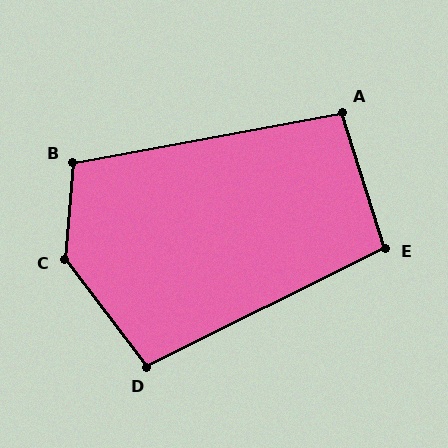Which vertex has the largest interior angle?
C, at approximately 138 degrees.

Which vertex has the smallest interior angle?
A, at approximately 97 degrees.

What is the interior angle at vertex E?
Approximately 99 degrees (obtuse).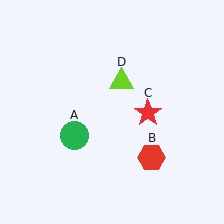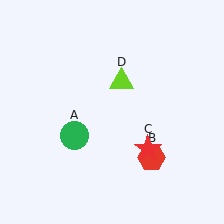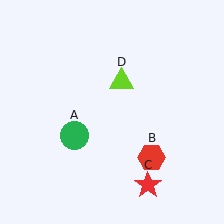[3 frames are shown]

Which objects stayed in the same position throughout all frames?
Green circle (object A) and red hexagon (object B) and lime triangle (object D) remained stationary.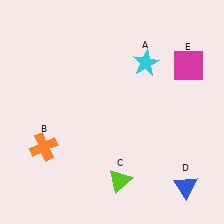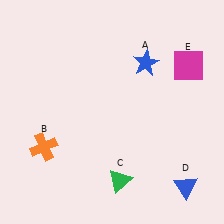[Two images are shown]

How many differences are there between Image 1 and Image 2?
There are 2 differences between the two images.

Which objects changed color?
A changed from cyan to blue. C changed from lime to green.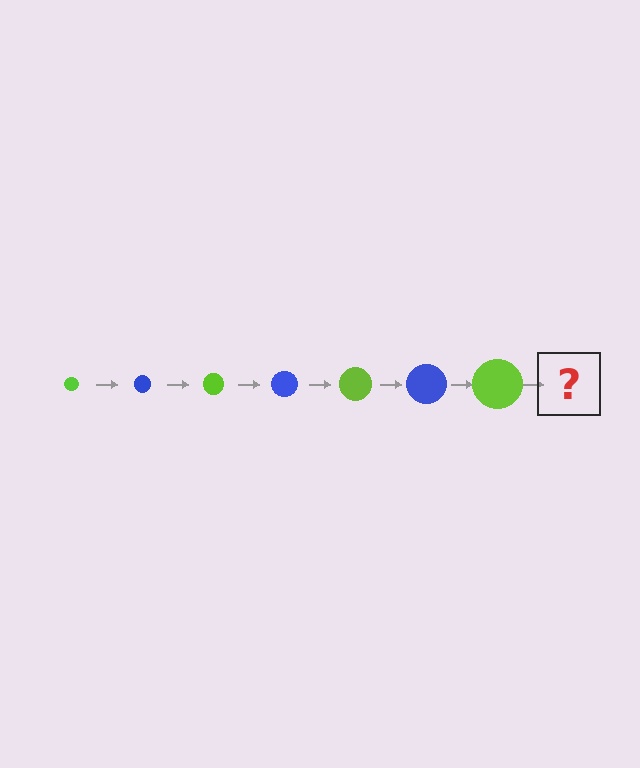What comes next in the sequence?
The next element should be a blue circle, larger than the previous one.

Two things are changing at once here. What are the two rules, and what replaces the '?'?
The two rules are that the circle grows larger each step and the color cycles through lime and blue. The '?' should be a blue circle, larger than the previous one.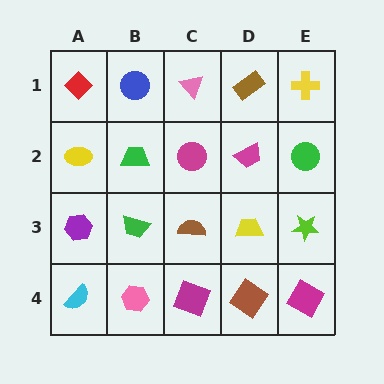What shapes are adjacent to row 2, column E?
A yellow cross (row 1, column E), a lime star (row 3, column E), a magenta trapezoid (row 2, column D).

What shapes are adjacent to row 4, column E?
A lime star (row 3, column E), a brown diamond (row 4, column D).